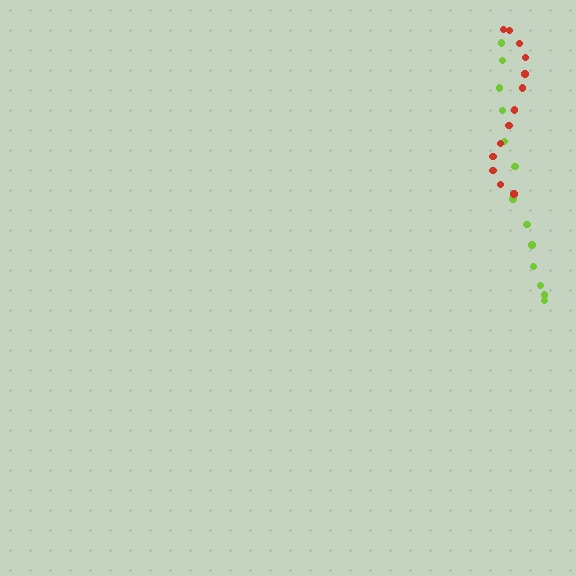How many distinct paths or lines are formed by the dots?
There are 2 distinct paths.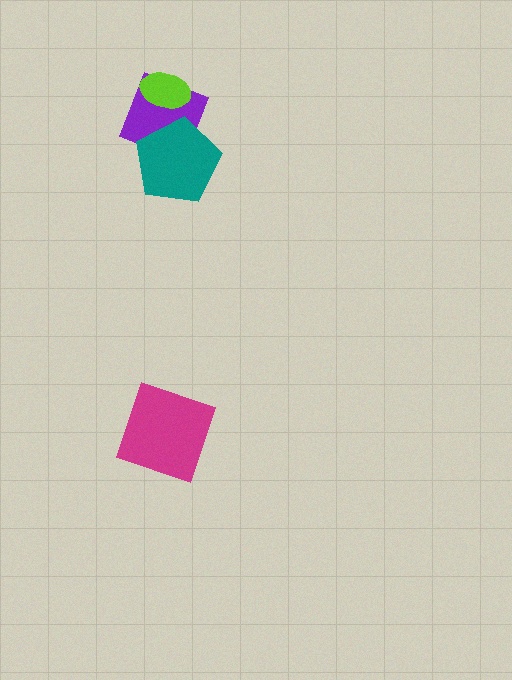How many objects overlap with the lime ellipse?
1 object overlaps with the lime ellipse.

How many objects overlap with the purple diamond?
2 objects overlap with the purple diamond.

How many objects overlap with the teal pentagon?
1 object overlaps with the teal pentagon.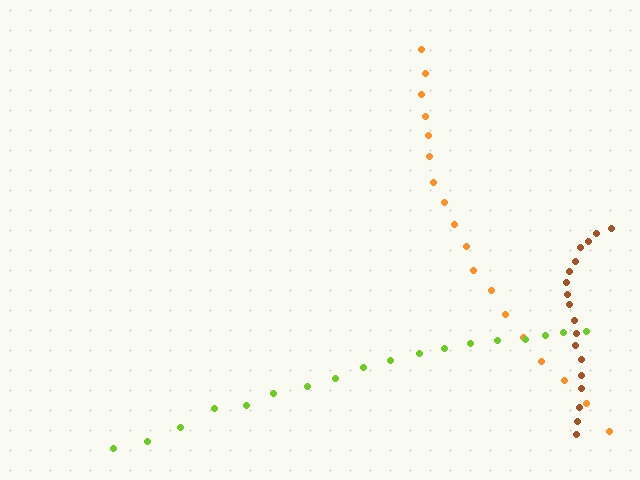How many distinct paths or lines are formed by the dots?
There are 3 distinct paths.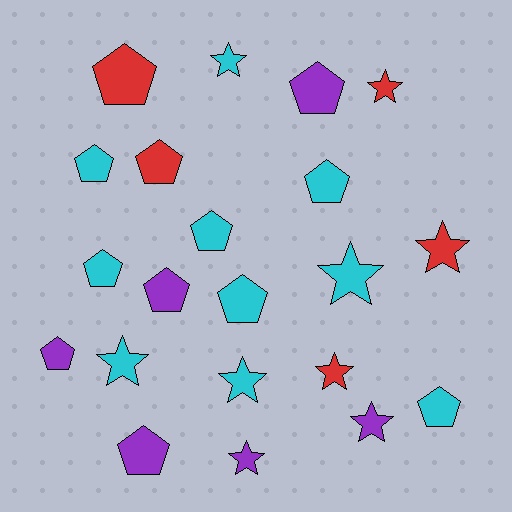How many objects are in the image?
There are 21 objects.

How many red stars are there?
There are 3 red stars.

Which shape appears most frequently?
Pentagon, with 12 objects.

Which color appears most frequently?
Cyan, with 10 objects.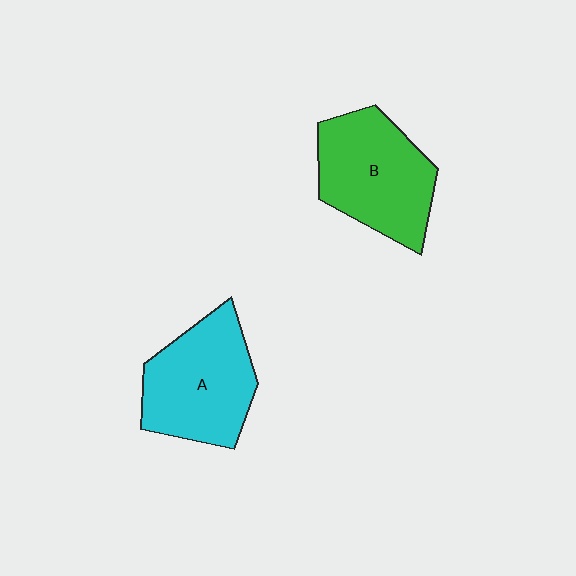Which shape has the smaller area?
Shape A (cyan).